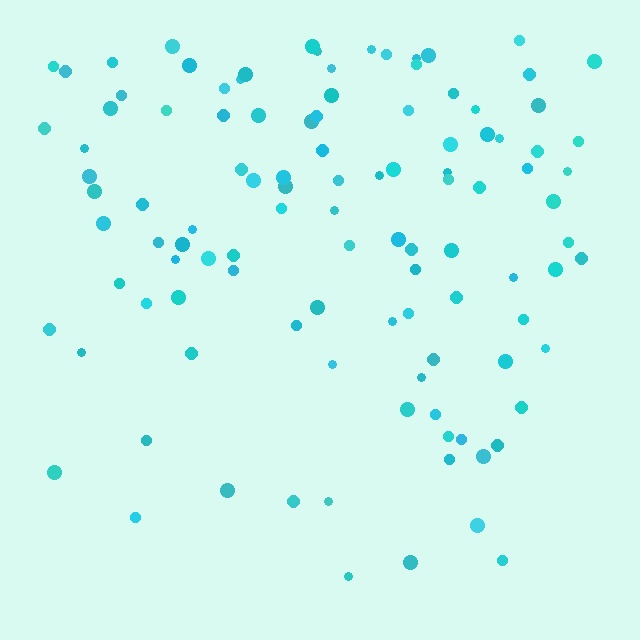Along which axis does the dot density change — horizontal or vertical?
Vertical.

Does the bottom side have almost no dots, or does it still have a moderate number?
Still a moderate number, just noticeably fewer than the top.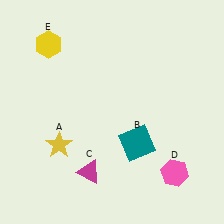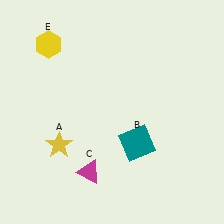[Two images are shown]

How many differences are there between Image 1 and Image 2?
There is 1 difference between the two images.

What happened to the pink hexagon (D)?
The pink hexagon (D) was removed in Image 2. It was in the bottom-right area of Image 1.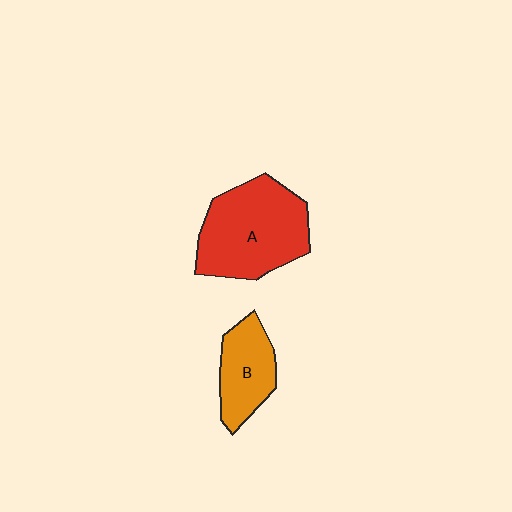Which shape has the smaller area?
Shape B (orange).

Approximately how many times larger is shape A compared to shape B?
Approximately 1.8 times.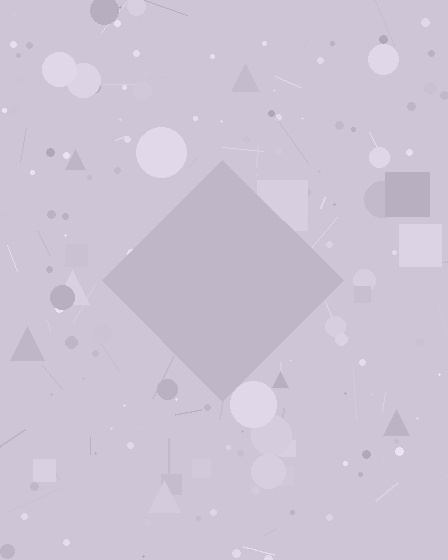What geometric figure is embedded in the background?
A diamond is embedded in the background.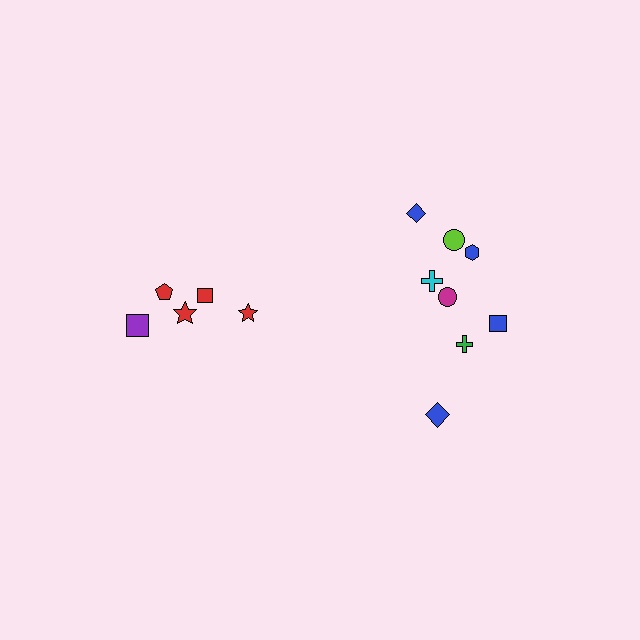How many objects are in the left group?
There are 5 objects.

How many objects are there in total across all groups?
There are 13 objects.